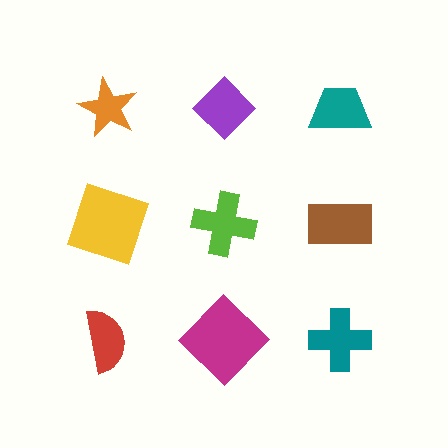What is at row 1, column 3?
A teal trapezoid.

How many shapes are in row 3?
3 shapes.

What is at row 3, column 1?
A red semicircle.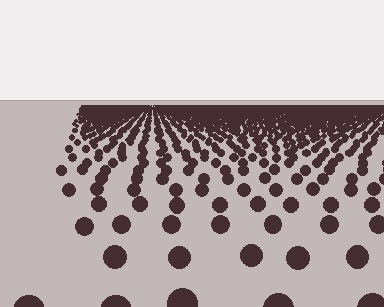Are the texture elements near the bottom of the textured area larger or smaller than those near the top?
Larger. Near the bottom, elements are closer to the viewer and appear at a bigger on-screen size.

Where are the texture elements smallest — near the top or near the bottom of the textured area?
Near the top.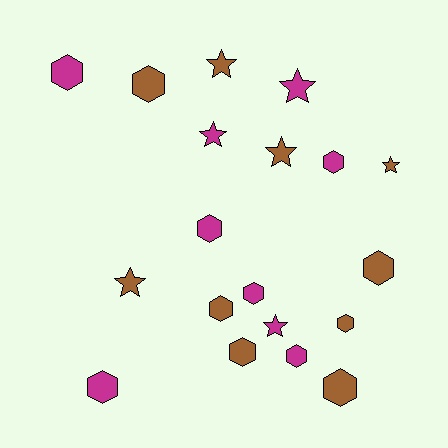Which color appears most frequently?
Brown, with 10 objects.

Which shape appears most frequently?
Hexagon, with 12 objects.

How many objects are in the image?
There are 19 objects.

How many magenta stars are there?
There are 3 magenta stars.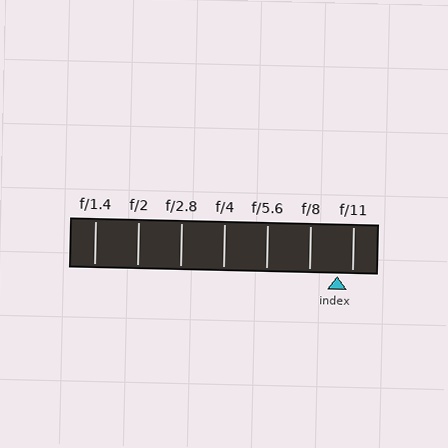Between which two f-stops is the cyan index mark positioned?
The index mark is between f/8 and f/11.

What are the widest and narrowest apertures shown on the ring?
The widest aperture shown is f/1.4 and the narrowest is f/11.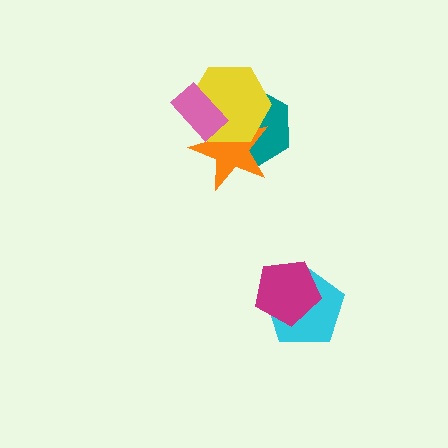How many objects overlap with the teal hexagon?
3 objects overlap with the teal hexagon.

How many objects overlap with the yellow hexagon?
3 objects overlap with the yellow hexagon.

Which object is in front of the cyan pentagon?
The magenta pentagon is in front of the cyan pentagon.